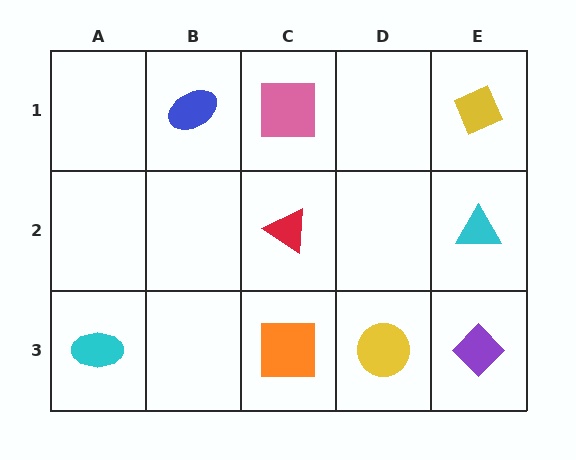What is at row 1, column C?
A pink square.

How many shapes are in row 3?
4 shapes.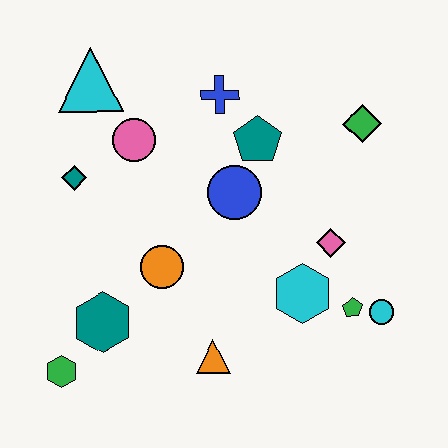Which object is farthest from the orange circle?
The green diamond is farthest from the orange circle.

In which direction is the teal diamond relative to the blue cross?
The teal diamond is to the left of the blue cross.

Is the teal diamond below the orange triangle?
No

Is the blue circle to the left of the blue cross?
No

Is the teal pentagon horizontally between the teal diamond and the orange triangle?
No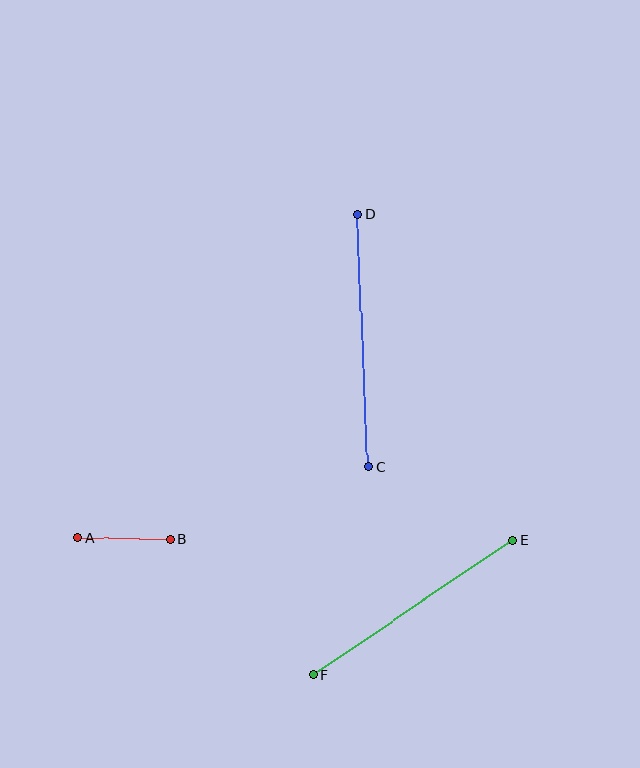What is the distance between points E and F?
The distance is approximately 241 pixels.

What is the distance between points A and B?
The distance is approximately 93 pixels.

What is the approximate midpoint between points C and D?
The midpoint is at approximately (363, 340) pixels.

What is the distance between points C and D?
The distance is approximately 253 pixels.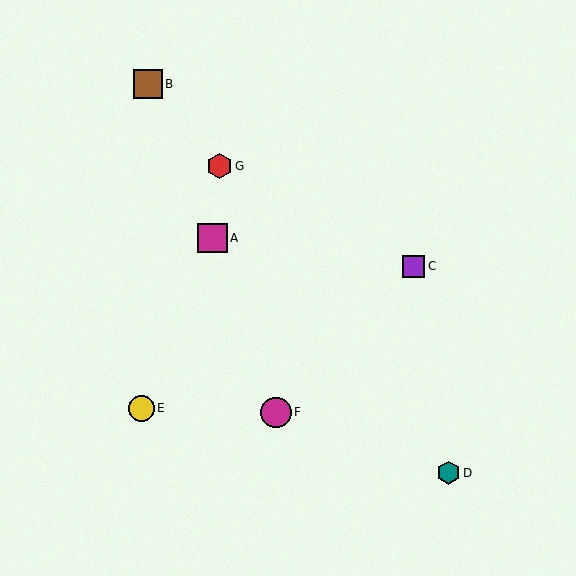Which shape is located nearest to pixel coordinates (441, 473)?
The teal hexagon (labeled D) at (449, 473) is nearest to that location.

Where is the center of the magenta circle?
The center of the magenta circle is at (276, 412).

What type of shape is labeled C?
Shape C is a purple square.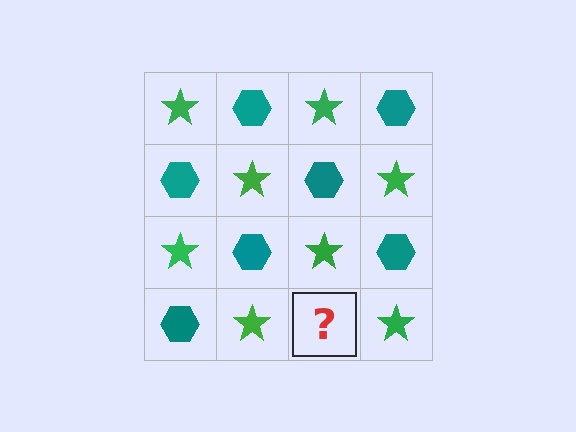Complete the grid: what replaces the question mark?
The question mark should be replaced with a teal hexagon.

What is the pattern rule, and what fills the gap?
The rule is that it alternates green star and teal hexagon in a checkerboard pattern. The gap should be filled with a teal hexagon.